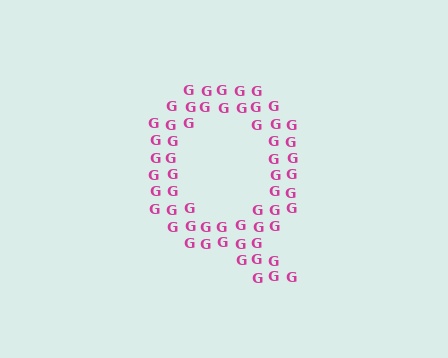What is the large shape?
The large shape is the letter Q.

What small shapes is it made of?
It is made of small letter G's.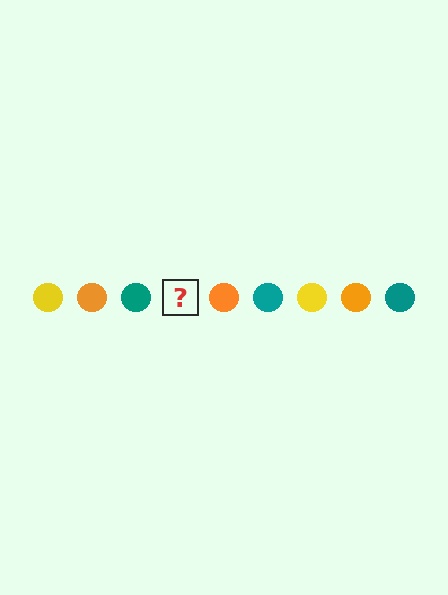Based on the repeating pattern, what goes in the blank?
The blank should be a yellow circle.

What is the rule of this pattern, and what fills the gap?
The rule is that the pattern cycles through yellow, orange, teal circles. The gap should be filled with a yellow circle.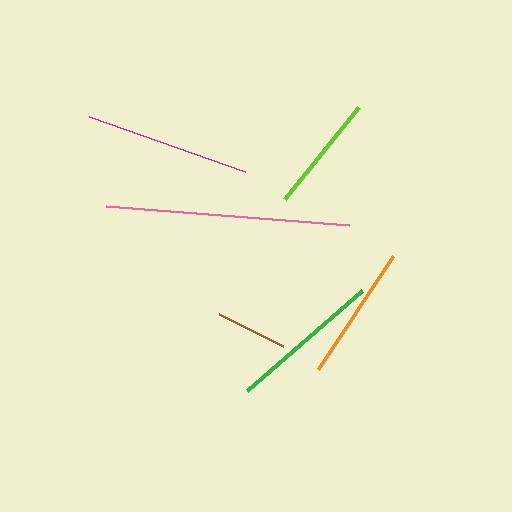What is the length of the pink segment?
The pink segment is approximately 244 pixels long.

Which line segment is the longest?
The pink line is the longest at approximately 244 pixels.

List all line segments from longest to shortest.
From longest to shortest: pink, magenta, green, orange, lime, brown.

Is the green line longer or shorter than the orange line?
The green line is longer than the orange line.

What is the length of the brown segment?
The brown segment is approximately 72 pixels long.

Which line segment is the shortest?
The brown line is the shortest at approximately 72 pixels.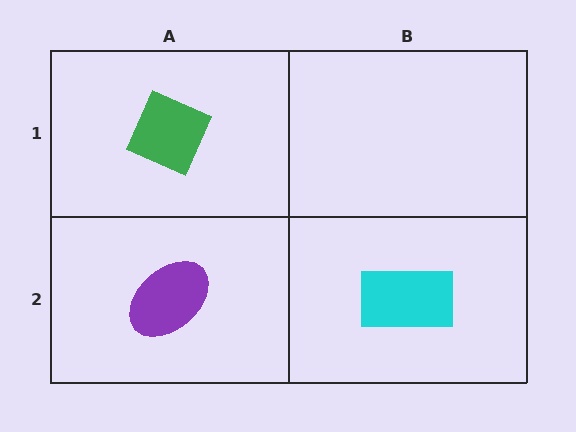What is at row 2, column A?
A purple ellipse.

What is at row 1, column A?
A green diamond.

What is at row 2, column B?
A cyan rectangle.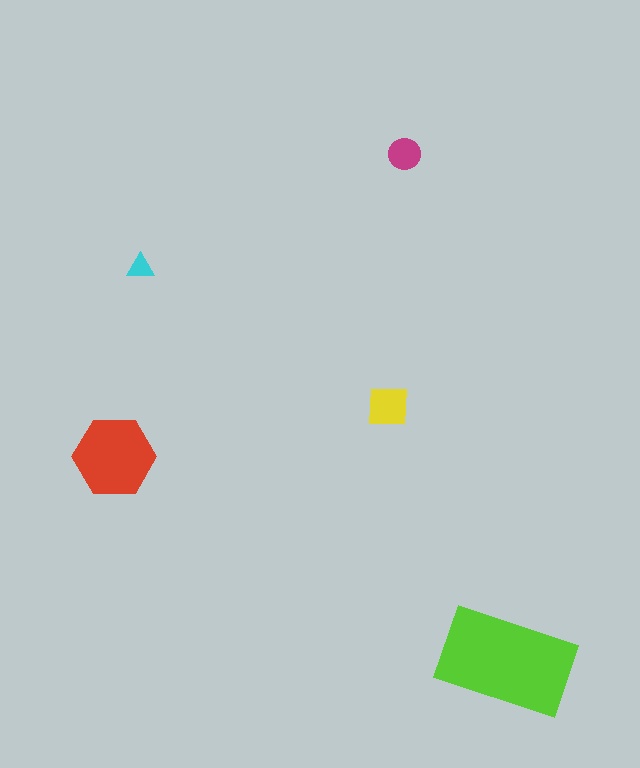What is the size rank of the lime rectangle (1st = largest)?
1st.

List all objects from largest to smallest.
The lime rectangle, the red hexagon, the yellow square, the magenta circle, the cyan triangle.